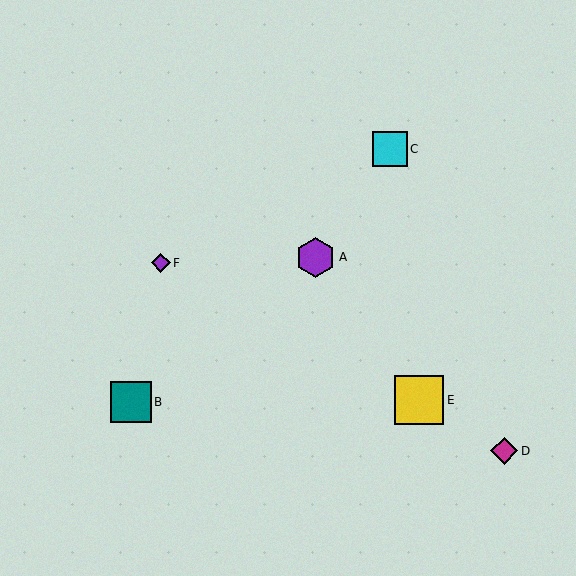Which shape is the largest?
The yellow square (labeled E) is the largest.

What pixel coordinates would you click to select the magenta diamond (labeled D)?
Click at (504, 451) to select the magenta diamond D.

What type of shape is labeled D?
Shape D is a magenta diamond.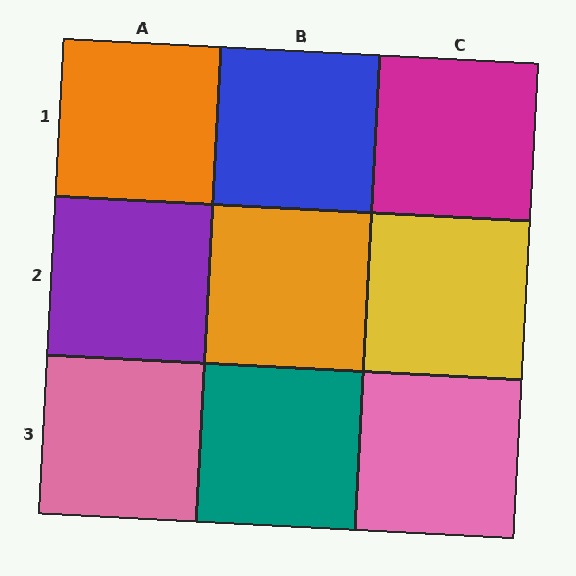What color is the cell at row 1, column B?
Blue.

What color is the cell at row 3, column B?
Teal.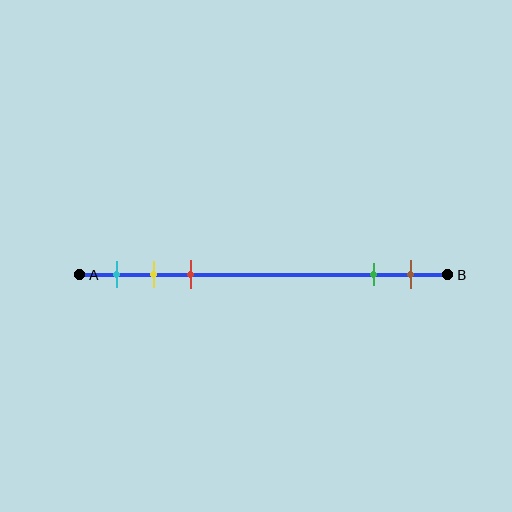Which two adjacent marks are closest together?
The yellow and red marks are the closest adjacent pair.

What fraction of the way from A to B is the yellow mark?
The yellow mark is approximately 20% (0.2) of the way from A to B.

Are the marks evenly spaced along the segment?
No, the marks are not evenly spaced.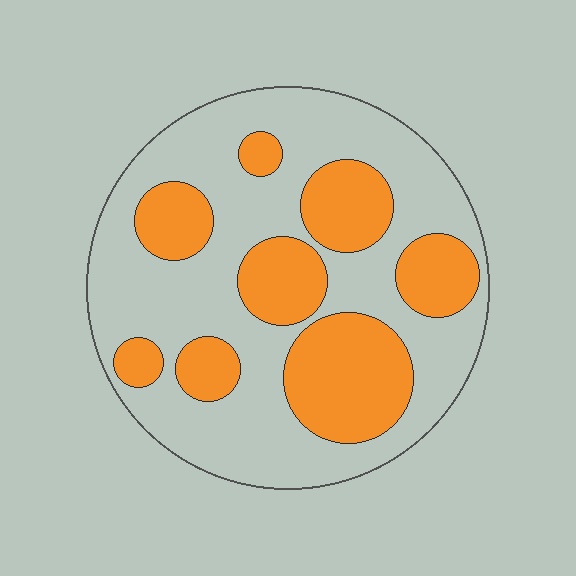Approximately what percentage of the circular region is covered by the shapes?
Approximately 35%.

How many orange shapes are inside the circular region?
8.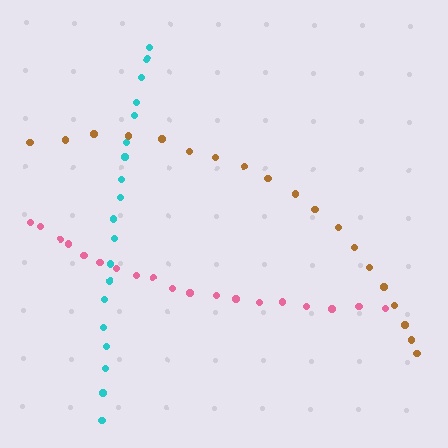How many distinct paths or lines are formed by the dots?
There are 3 distinct paths.